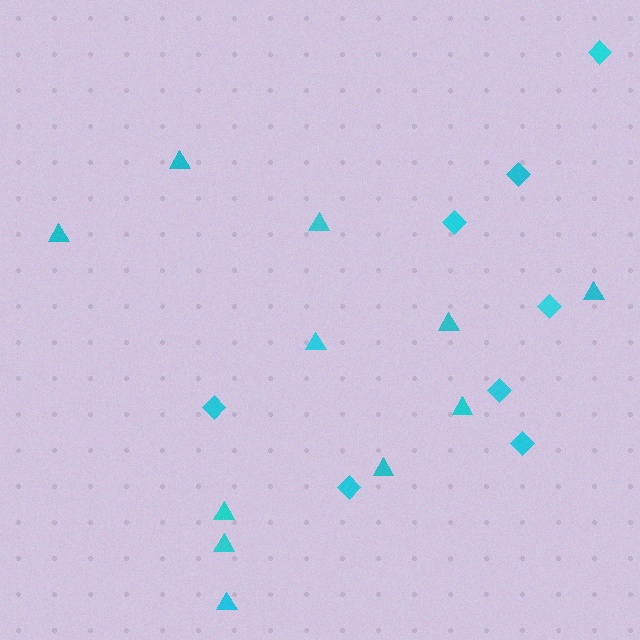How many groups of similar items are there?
There are 2 groups: one group of triangles (11) and one group of diamonds (8).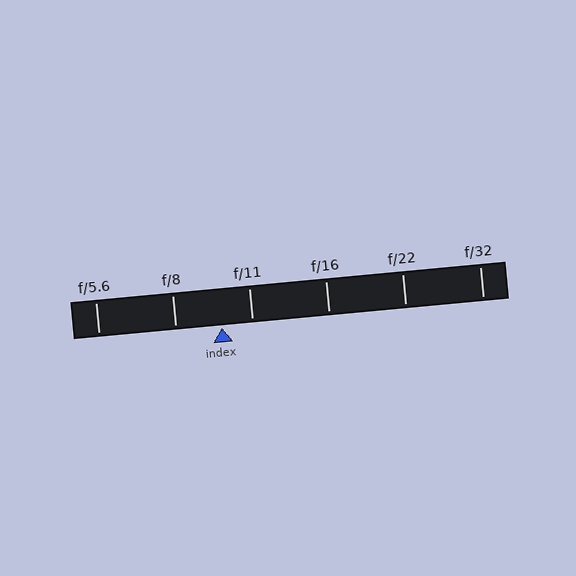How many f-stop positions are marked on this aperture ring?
There are 6 f-stop positions marked.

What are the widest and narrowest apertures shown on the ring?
The widest aperture shown is f/5.6 and the narrowest is f/32.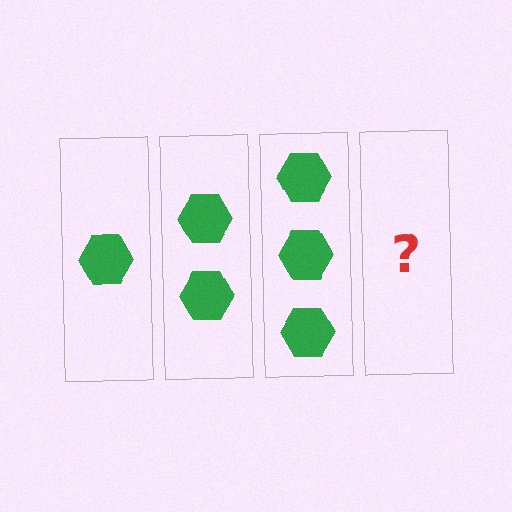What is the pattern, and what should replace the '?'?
The pattern is that each step adds one more hexagon. The '?' should be 4 hexagons.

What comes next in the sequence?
The next element should be 4 hexagons.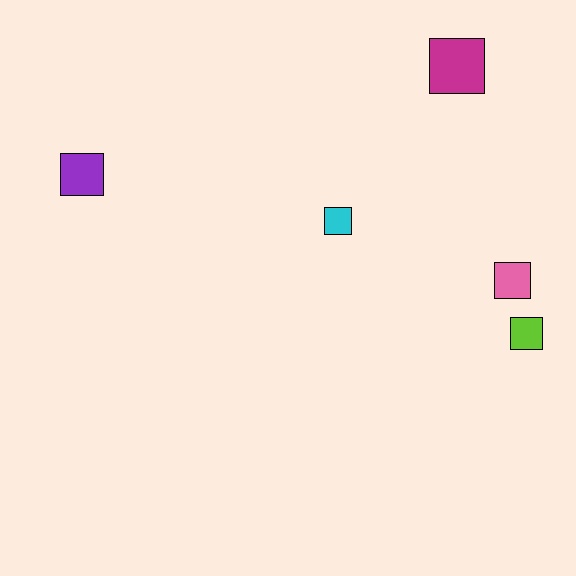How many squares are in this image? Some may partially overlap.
There are 5 squares.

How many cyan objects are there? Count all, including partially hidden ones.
There is 1 cyan object.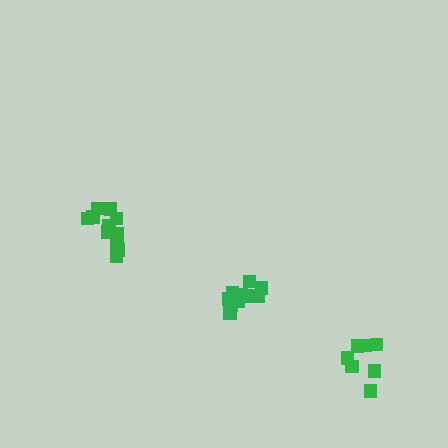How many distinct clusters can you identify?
There are 3 distinct clusters.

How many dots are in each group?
Group 1: 11 dots, Group 2: 11 dots, Group 3: 7 dots (29 total).